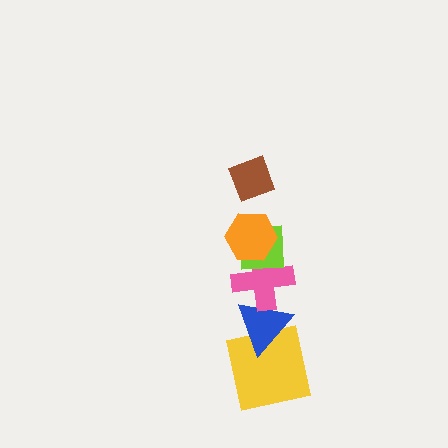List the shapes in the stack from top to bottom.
From top to bottom: the brown diamond, the orange hexagon, the lime square, the pink cross, the blue triangle, the yellow square.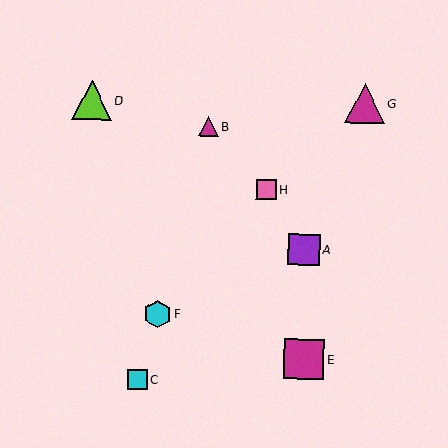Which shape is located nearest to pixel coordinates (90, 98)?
The lime triangle (labeled D) at (92, 100) is nearest to that location.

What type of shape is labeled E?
Shape E is a magenta square.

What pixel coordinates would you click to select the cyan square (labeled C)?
Click at (137, 380) to select the cyan square C.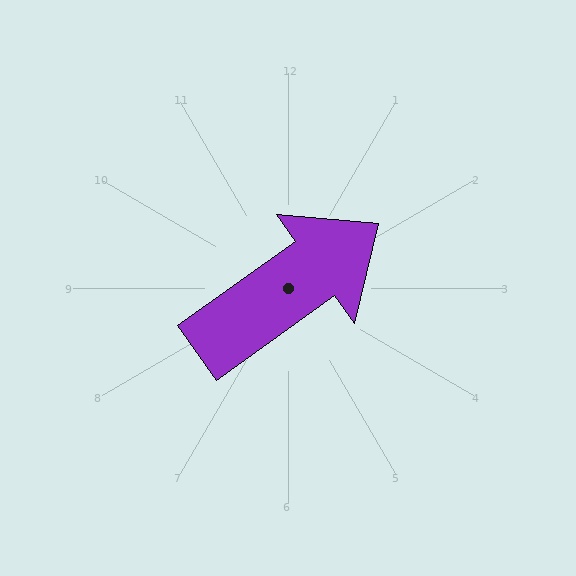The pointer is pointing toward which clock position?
Roughly 2 o'clock.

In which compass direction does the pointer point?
Northeast.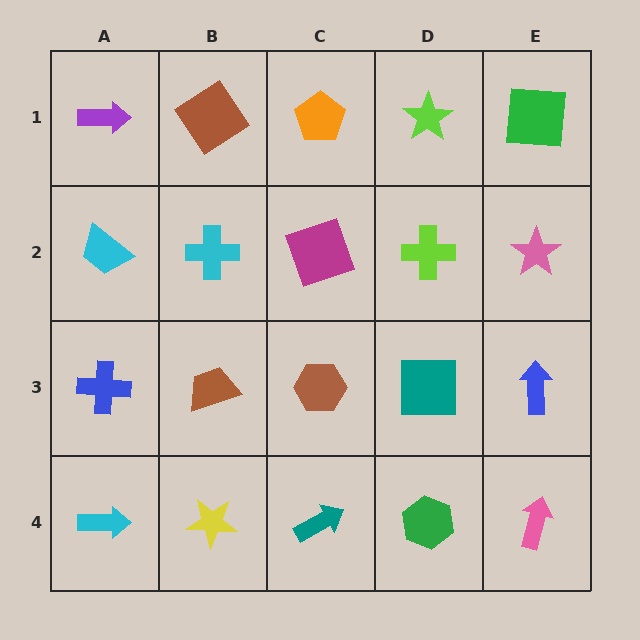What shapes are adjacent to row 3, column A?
A cyan trapezoid (row 2, column A), a cyan arrow (row 4, column A), a brown trapezoid (row 3, column B).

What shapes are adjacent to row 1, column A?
A cyan trapezoid (row 2, column A), a brown diamond (row 1, column B).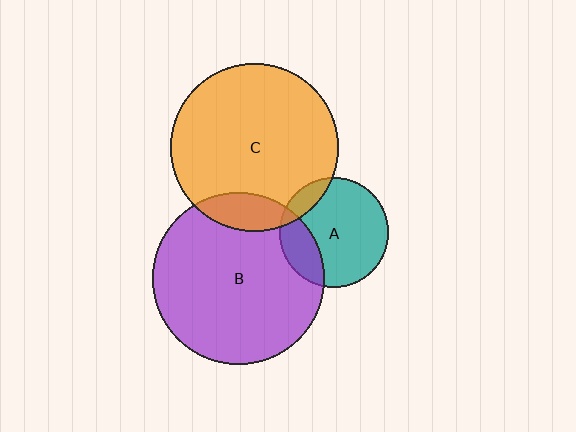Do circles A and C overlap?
Yes.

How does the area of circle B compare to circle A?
Approximately 2.5 times.